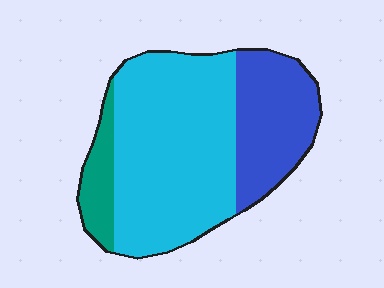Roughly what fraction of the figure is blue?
Blue covers 28% of the figure.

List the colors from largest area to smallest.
From largest to smallest: cyan, blue, teal.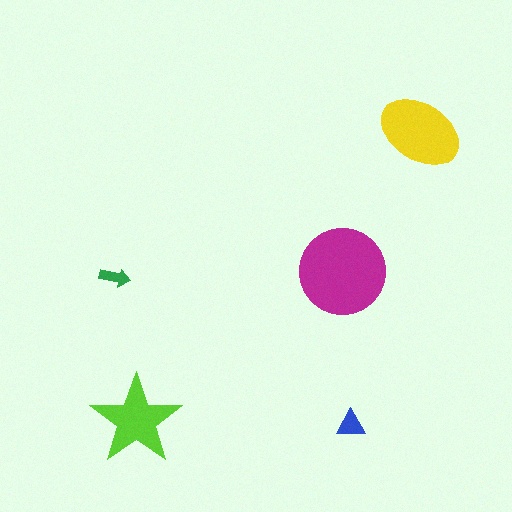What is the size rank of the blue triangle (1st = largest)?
4th.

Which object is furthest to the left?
The green arrow is leftmost.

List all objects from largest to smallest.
The magenta circle, the yellow ellipse, the lime star, the blue triangle, the green arrow.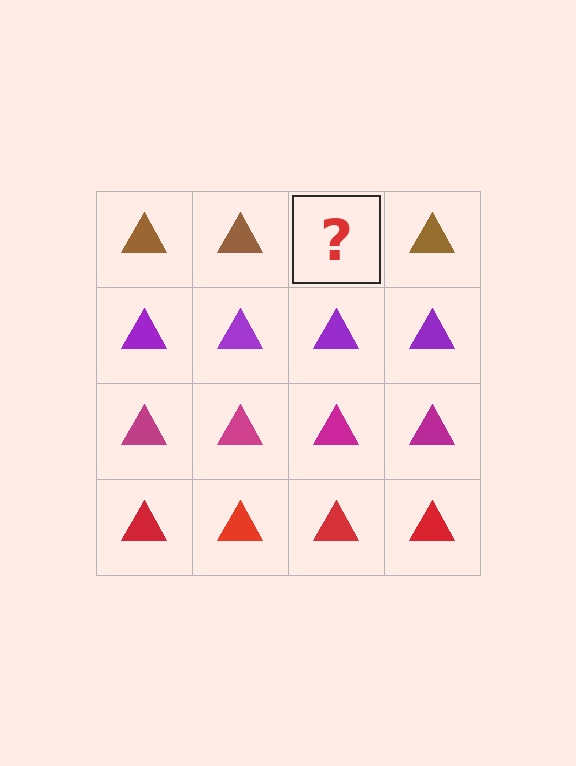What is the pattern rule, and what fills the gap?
The rule is that each row has a consistent color. The gap should be filled with a brown triangle.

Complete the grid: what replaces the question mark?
The question mark should be replaced with a brown triangle.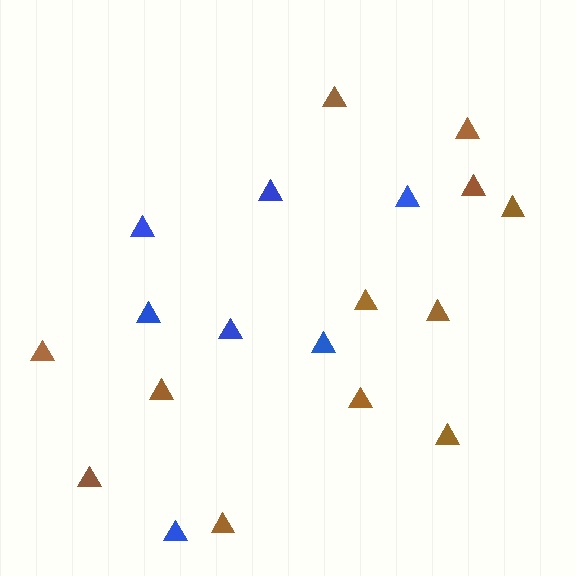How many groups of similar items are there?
There are 2 groups: one group of blue triangles (7) and one group of brown triangles (12).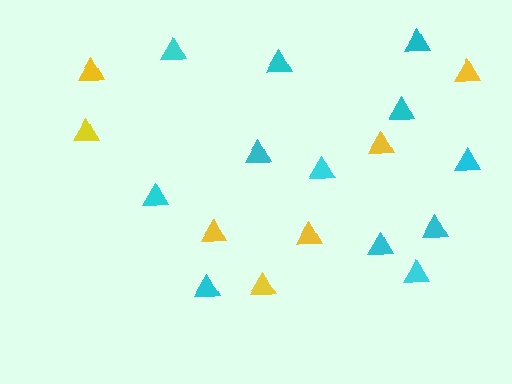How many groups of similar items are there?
There are 2 groups: one group of cyan triangles (12) and one group of yellow triangles (7).